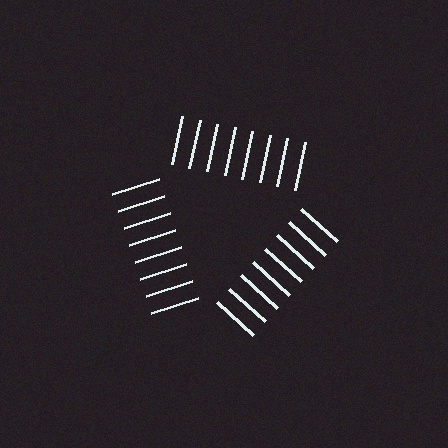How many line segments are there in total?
24 — 8 along each of the 3 edges.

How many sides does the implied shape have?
3 sides — the line-ends trace a triangle.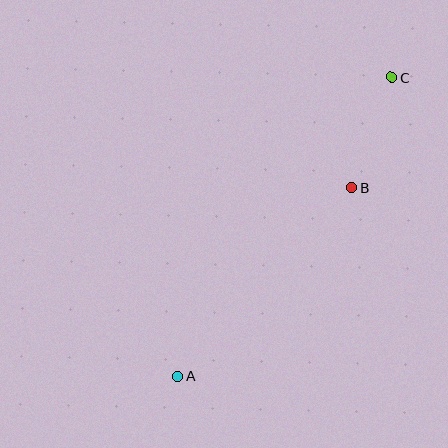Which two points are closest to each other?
Points B and C are closest to each other.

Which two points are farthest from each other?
Points A and C are farthest from each other.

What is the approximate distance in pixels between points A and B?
The distance between A and B is approximately 257 pixels.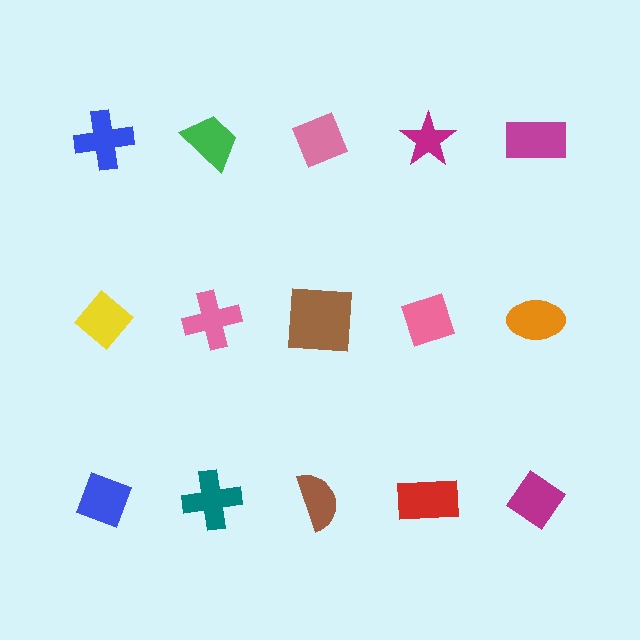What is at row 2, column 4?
A pink diamond.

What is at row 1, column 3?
A pink diamond.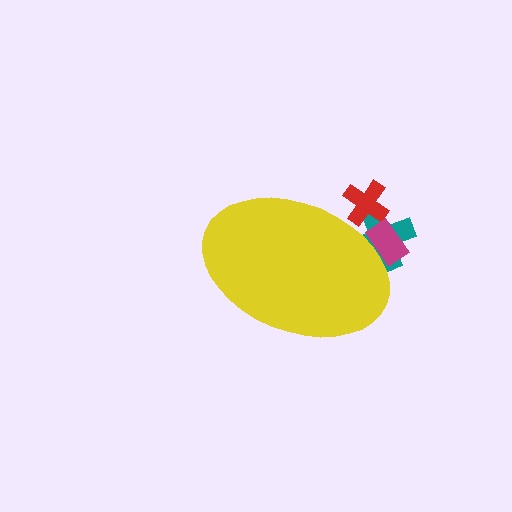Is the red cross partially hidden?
Yes, the red cross is partially hidden behind the yellow ellipse.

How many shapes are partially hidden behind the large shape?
3 shapes are partially hidden.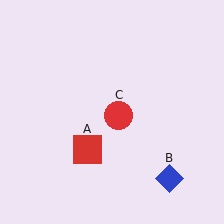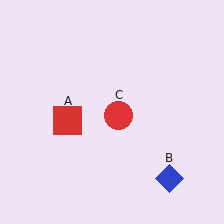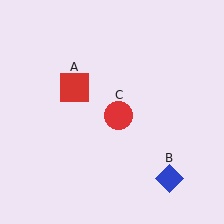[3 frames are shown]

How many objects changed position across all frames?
1 object changed position: red square (object A).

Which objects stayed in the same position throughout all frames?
Blue diamond (object B) and red circle (object C) remained stationary.